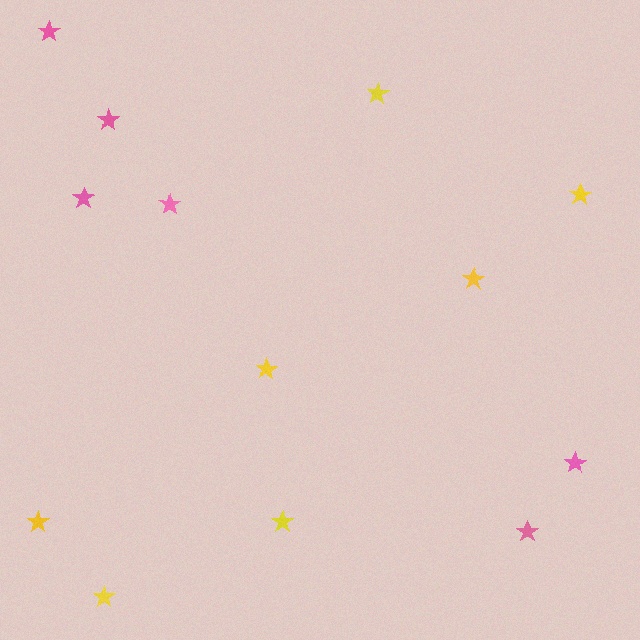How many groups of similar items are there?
There are 2 groups: one group of pink stars (6) and one group of yellow stars (7).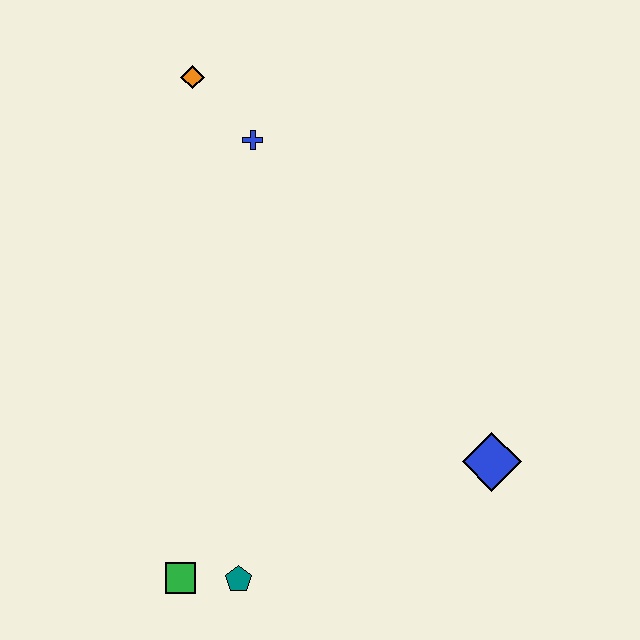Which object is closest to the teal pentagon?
The green square is closest to the teal pentagon.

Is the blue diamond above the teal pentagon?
Yes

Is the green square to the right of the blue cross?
No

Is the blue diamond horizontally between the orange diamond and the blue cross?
No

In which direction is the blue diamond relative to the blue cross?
The blue diamond is below the blue cross.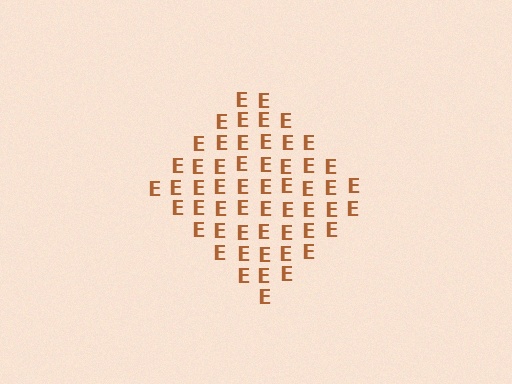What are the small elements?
The small elements are letter E's.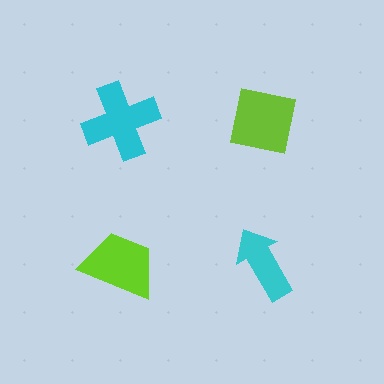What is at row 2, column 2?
A cyan arrow.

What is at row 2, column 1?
A lime trapezoid.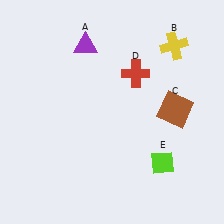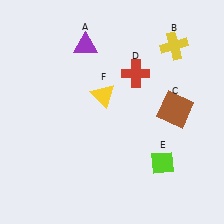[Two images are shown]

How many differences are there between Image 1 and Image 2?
There is 1 difference between the two images.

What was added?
A yellow triangle (F) was added in Image 2.